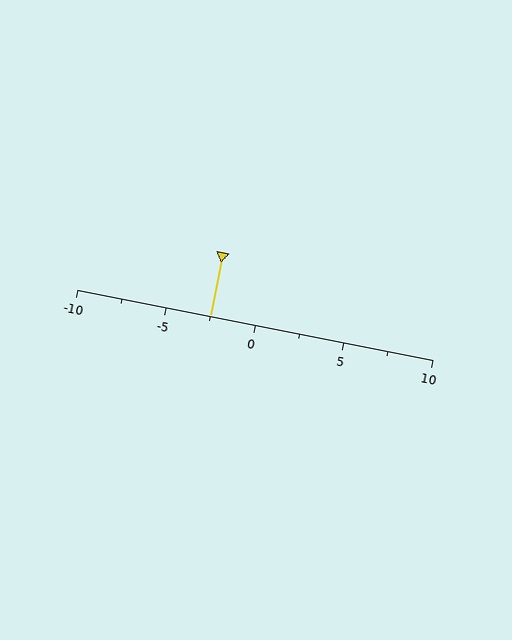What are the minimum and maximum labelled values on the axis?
The axis runs from -10 to 10.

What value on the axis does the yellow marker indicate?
The marker indicates approximately -2.5.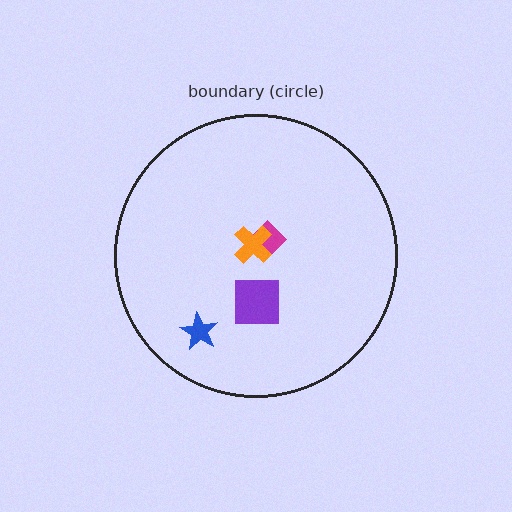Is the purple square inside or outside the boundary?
Inside.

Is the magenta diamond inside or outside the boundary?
Inside.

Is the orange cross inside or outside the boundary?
Inside.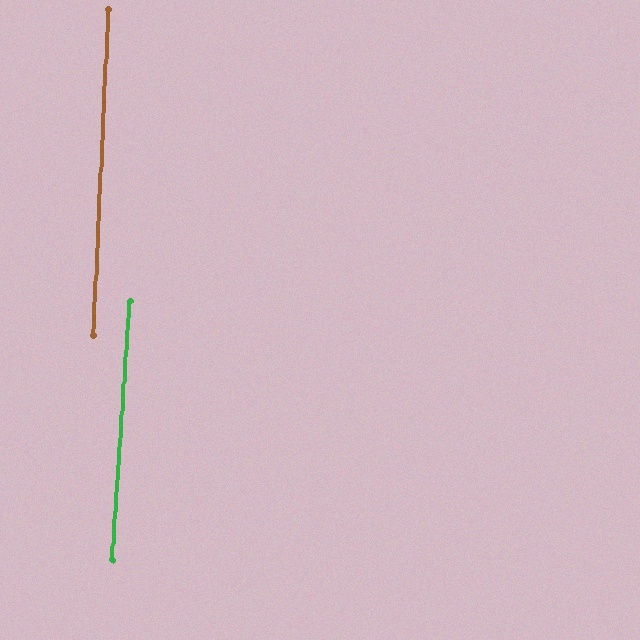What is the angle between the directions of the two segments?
Approximately 1 degree.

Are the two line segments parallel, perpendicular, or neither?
Parallel — their directions differ by only 1.2°.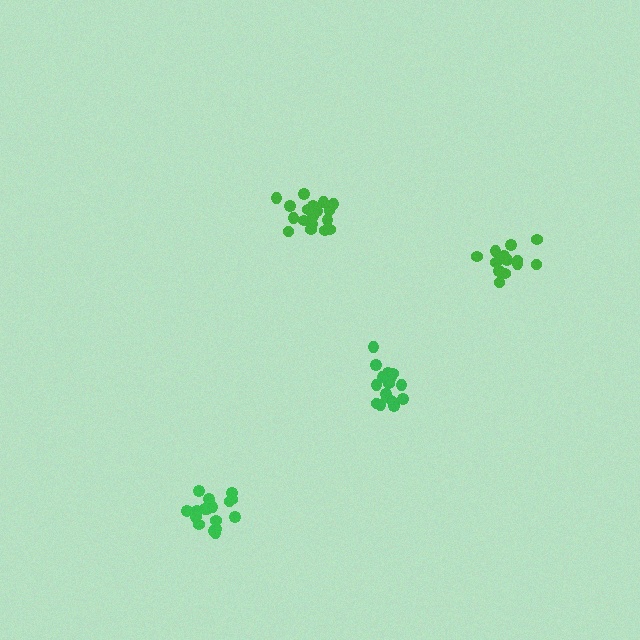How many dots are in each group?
Group 1: 17 dots, Group 2: 18 dots, Group 3: 17 dots, Group 4: 13 dots (65 total).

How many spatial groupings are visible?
There are 4 spatial groupings.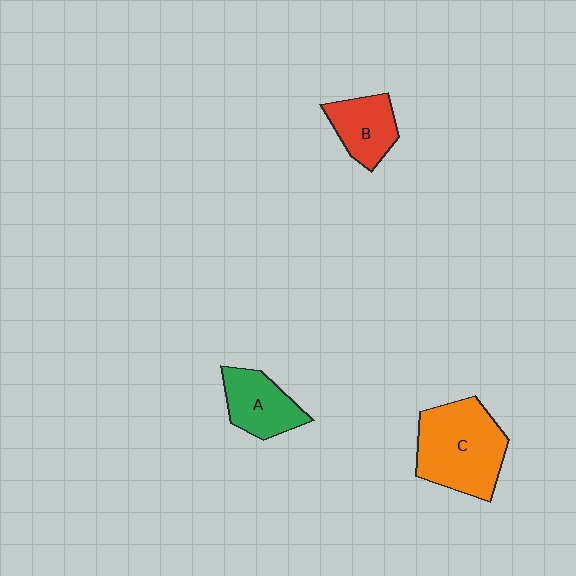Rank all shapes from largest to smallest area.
From largest to smallest: C (orange), A (green), B (red).